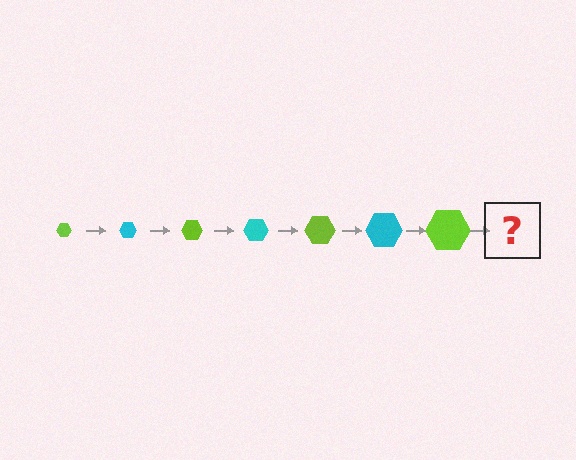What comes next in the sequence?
The next element should be a cyan hexagon, larger than the previous one.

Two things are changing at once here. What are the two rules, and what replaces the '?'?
The two rules are that the hexagon grows larger each step and the color cycles through lime and cyan. The '?' should be a cyan hexagon, larger than the previous one.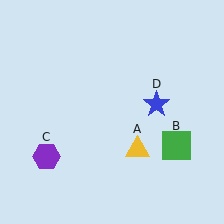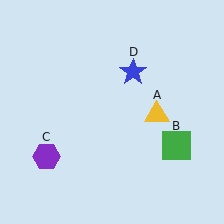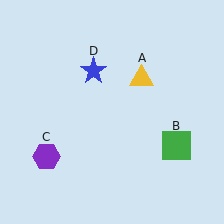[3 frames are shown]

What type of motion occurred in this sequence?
The yellow triangle (object A), blue star (object D) rotated counterclockwise around the center of the scene.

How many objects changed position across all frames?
2 objects changed position: yellow triangle (object A), blue star (object D).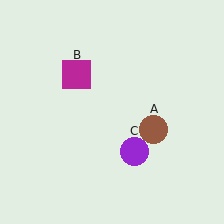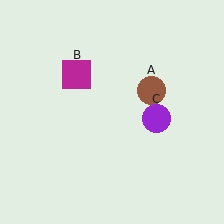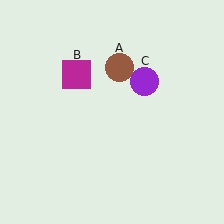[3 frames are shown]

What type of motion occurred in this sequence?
The brown circle (object A), purple circle (object C) rotated counterclockwise around the center of the scene.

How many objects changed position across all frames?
2 objects changed position: brown circle (object A), purple circle (object C).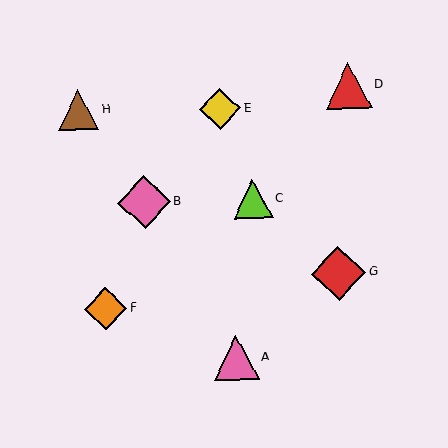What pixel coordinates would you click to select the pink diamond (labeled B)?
Click at (144, 202) to select the pink diamond B.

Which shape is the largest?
The red diamond (labeled G) is the largest.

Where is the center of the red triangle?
The center of the red triangle is at (348, 85).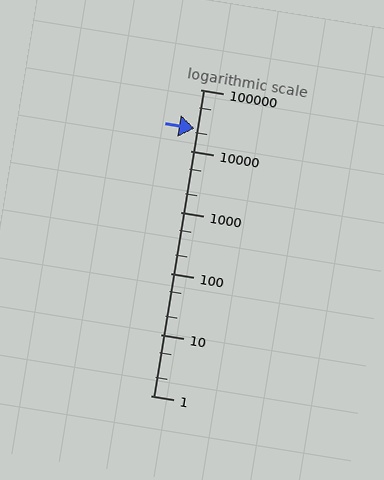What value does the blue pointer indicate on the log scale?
The pointer indicates approximately 23000.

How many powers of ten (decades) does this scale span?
The scale spans 5 decades, from 1 to 100000.